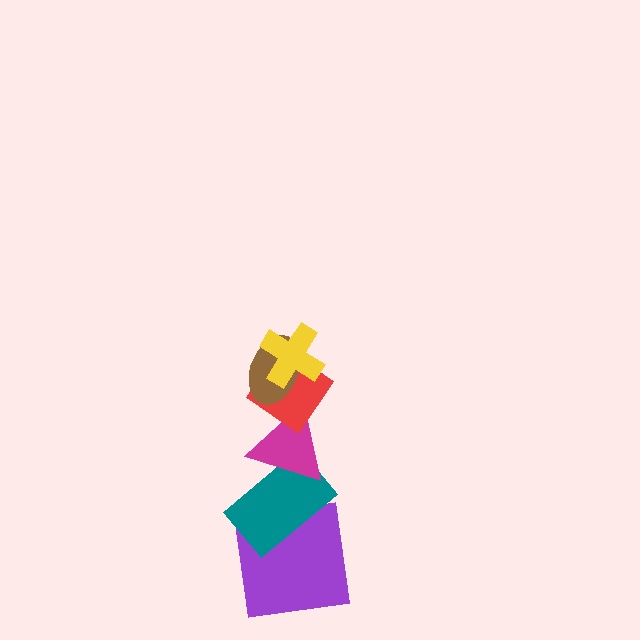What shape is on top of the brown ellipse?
The yellow cross is on top of the brown ellipse.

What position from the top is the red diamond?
The red diamond is 3rd from the top.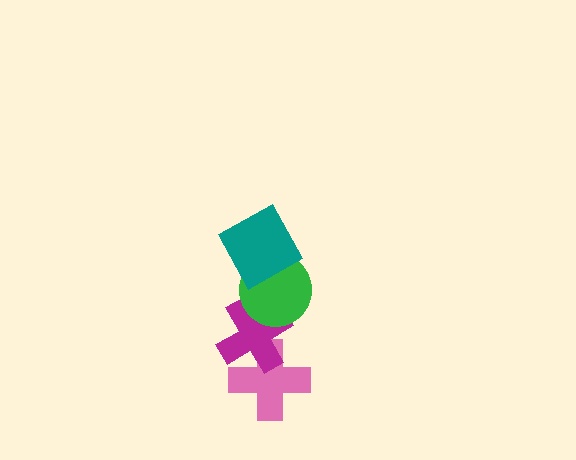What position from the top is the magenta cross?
The magenta cross is 3rd from the top.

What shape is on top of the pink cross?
The magenta cross is on top of the pink cross.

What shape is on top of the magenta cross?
The green circle is on top of the magenta cross.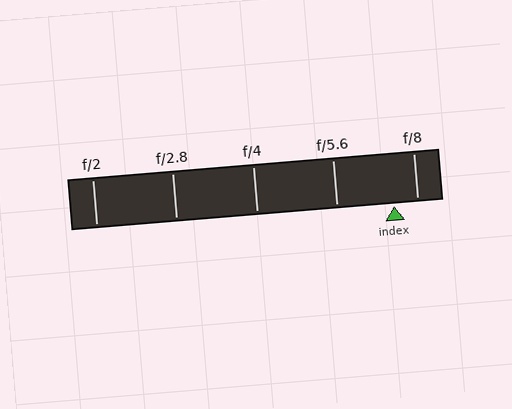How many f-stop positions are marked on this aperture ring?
There are 5 f-stop positions marked.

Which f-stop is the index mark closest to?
The index mark is closest to f/8.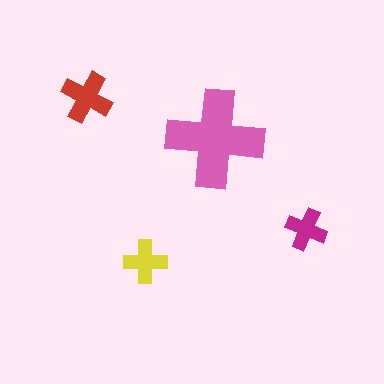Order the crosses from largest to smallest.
the pink one, the red one, the yellow one, the magenta one.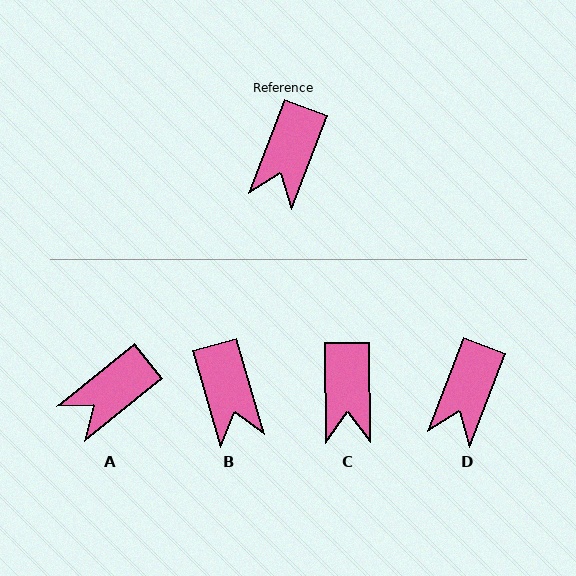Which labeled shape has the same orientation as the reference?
D.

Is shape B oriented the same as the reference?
No, it is off by about 37 degrees.